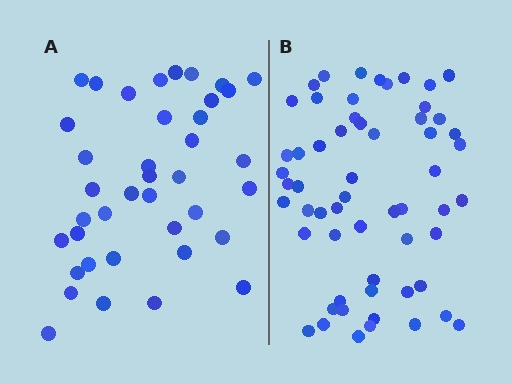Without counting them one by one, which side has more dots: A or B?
Region B (the right region) has more dots.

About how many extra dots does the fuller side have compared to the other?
Region B has approximately 20 more dots than region A.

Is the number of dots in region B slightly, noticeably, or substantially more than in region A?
Region B has substantially more. The ratio is roughly 1.5 to 1.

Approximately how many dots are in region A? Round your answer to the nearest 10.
About 40 dots. (The exact count is 39, which rounds to 40.)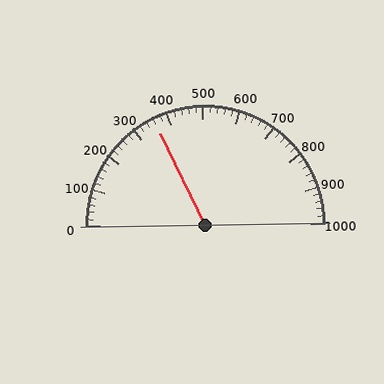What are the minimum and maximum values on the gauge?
The gauge ranges from 0 to 1000.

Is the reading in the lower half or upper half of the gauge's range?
The reading is in the lower half of the range (0 to 1000).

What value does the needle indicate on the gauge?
The needle indicates approximately 360.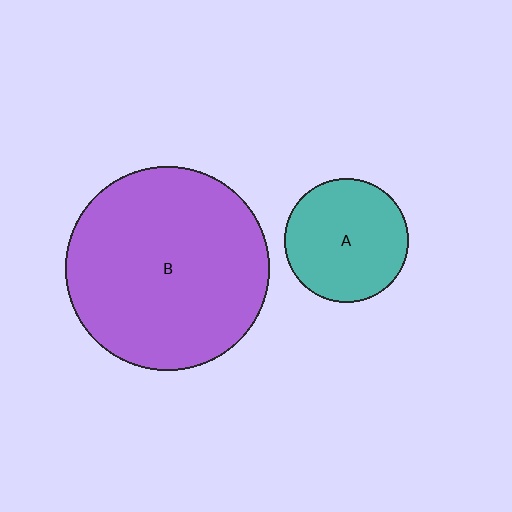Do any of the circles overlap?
No, none of the circles overlap.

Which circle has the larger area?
Circle B (purple).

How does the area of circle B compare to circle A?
Approximately 2.7 times.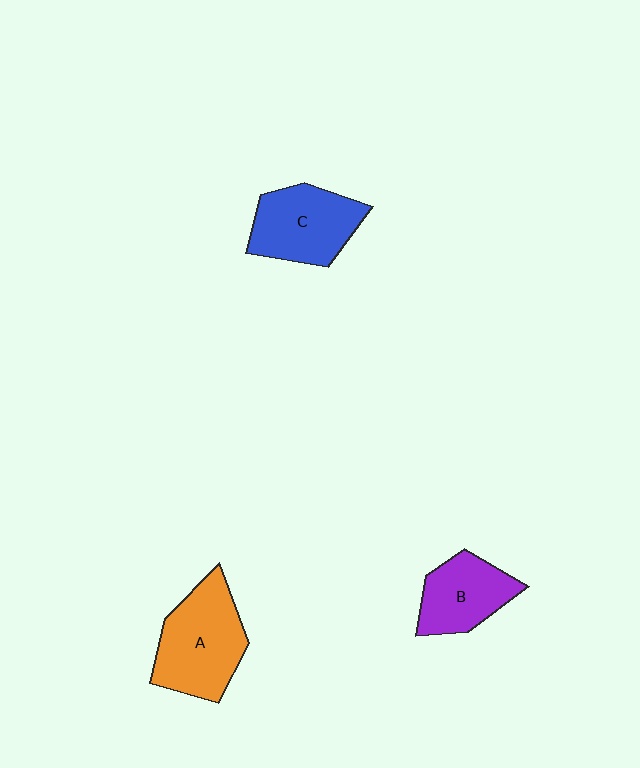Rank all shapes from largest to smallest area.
From largest to smallest: A (orange), C (blue), B (purple).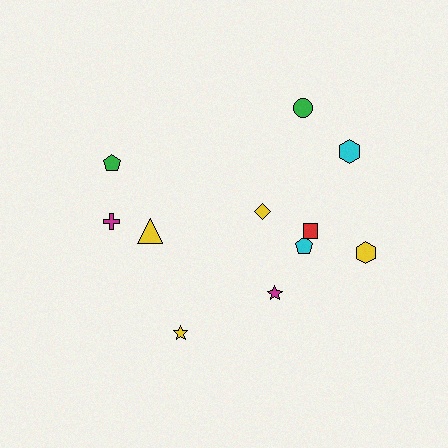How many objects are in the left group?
There are 4 objects.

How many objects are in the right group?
There are 7 objects.